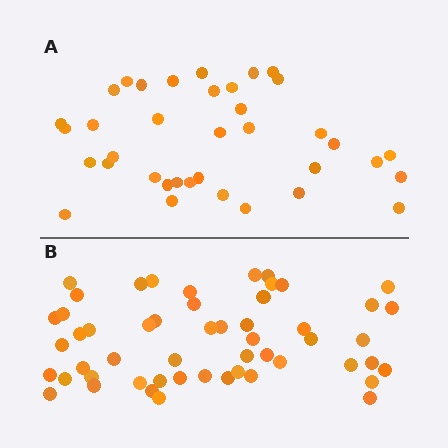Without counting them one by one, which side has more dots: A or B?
Region B (the bottom region) has more dots.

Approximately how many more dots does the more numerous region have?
Region B has approximately 15 more dots than region A.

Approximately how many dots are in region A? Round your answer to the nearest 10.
About 40 dots. (The exact count is 37, which rounds to 40.)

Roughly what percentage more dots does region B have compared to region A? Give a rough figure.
About 45% more.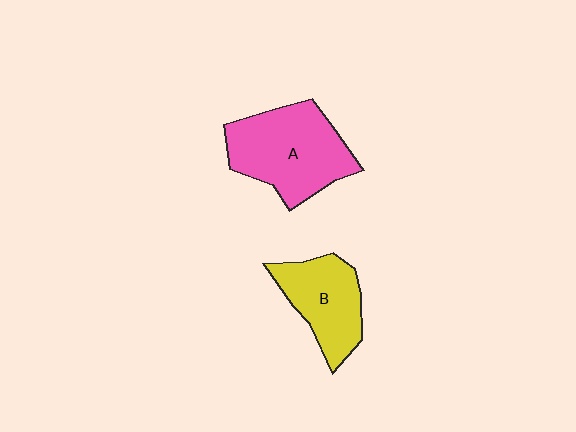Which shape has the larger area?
Shape A (pink).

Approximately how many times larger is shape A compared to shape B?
Approximately 1.4 times.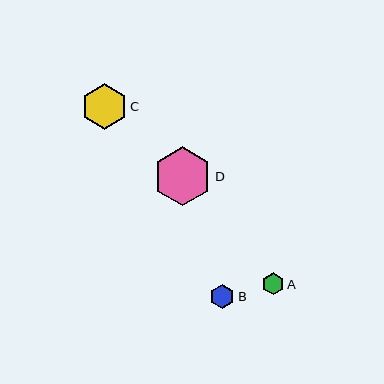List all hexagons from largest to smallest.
From largest to smallest: D, C, B, A.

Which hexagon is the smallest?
Hexagon A is the smallest with a size of approximately 22 pixels.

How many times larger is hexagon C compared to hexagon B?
Hexagon C is approximately 1.8 times the size of hexagon B.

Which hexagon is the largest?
Hexagon D is the largest with a size of approximately 59 pixels.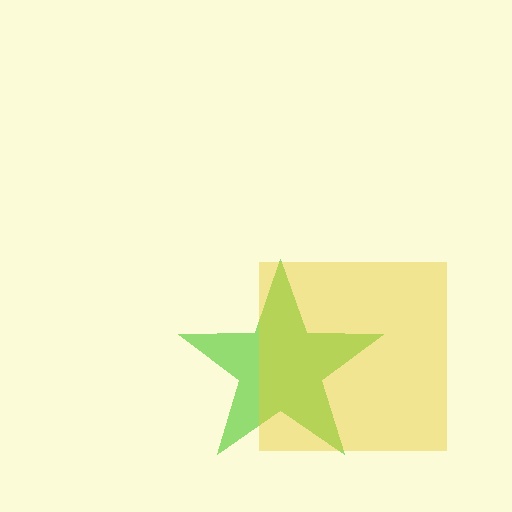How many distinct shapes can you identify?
There are 2 distinct shapes: a lime star, a yellow square.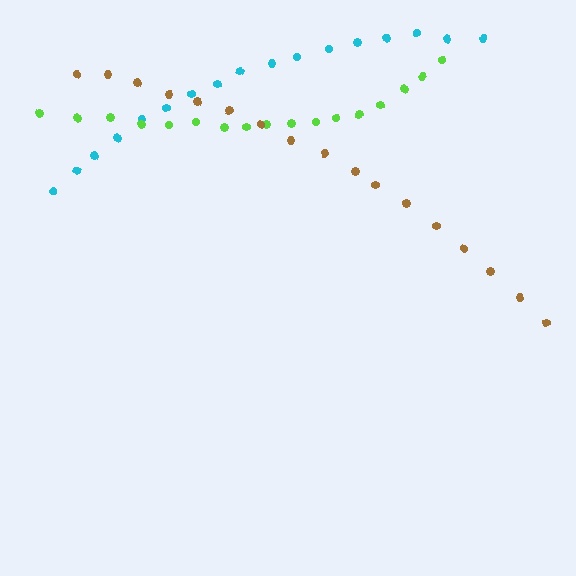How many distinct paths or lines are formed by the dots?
There are 3 distinct paths.